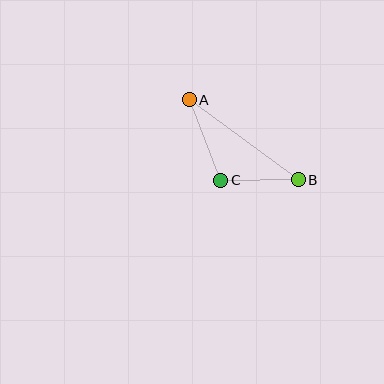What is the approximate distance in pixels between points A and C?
The distance between A and C is approximately 86 pixels.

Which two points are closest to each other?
Points B and C are closest to each other.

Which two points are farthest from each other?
Points A and B are farthest from each other.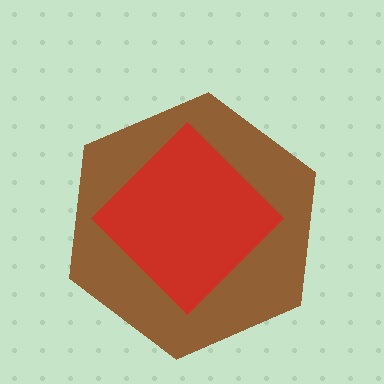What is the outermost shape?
The brown hexagon.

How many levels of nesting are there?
2.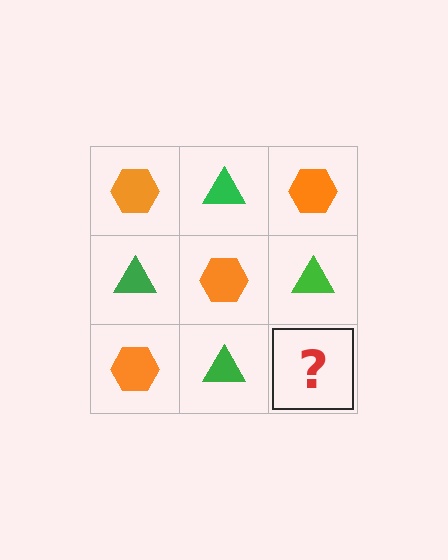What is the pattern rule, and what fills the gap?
The rule is that it alternates orange hexagon and green triangle in a checkerboard pattern. The gap should be filled with an orange hexagon.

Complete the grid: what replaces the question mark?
The question mark should be replaced with an orange hexagon.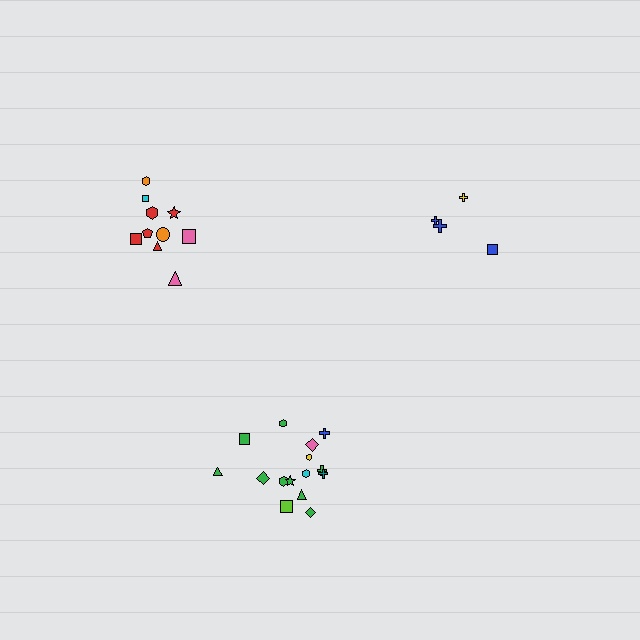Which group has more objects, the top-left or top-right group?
The top-left group.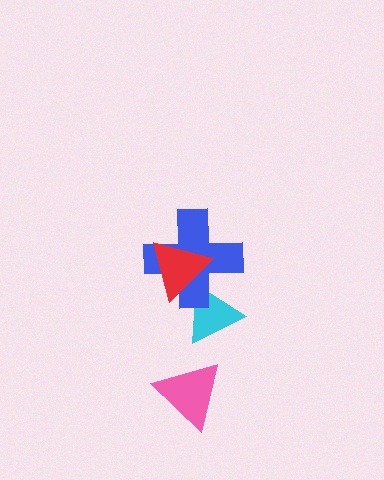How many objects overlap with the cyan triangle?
2 objects overlap with the cyan triangle.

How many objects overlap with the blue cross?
2 objects overlap with the blue cross.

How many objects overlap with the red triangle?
2 objects overlap with the red triangle.